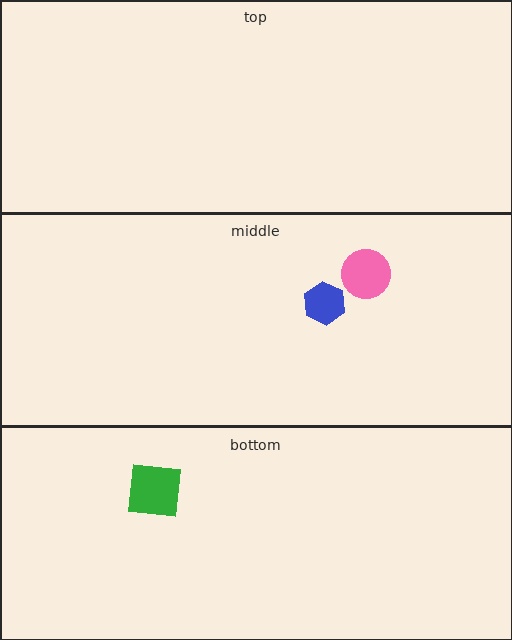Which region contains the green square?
The bottom region.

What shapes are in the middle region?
The blue hexagon, the pink circle.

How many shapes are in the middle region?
2.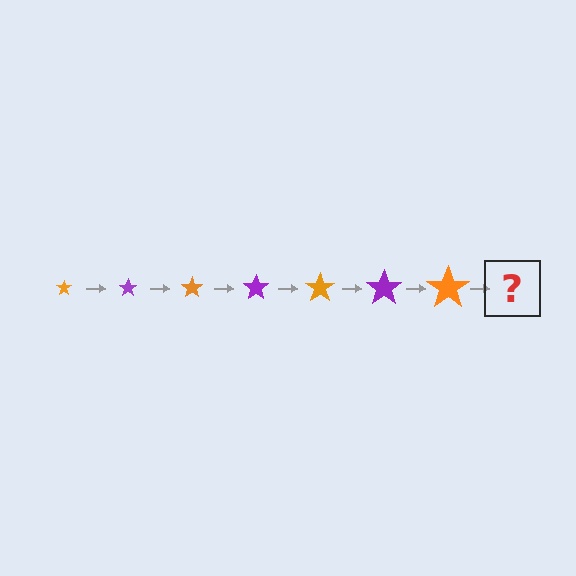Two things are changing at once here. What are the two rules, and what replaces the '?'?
The two rules are that the star grows larger each step and the color cycles through orange and purple. The '?' should be a purple star, larger than the previous one.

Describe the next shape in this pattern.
It should be a purple star, larger than the previous one.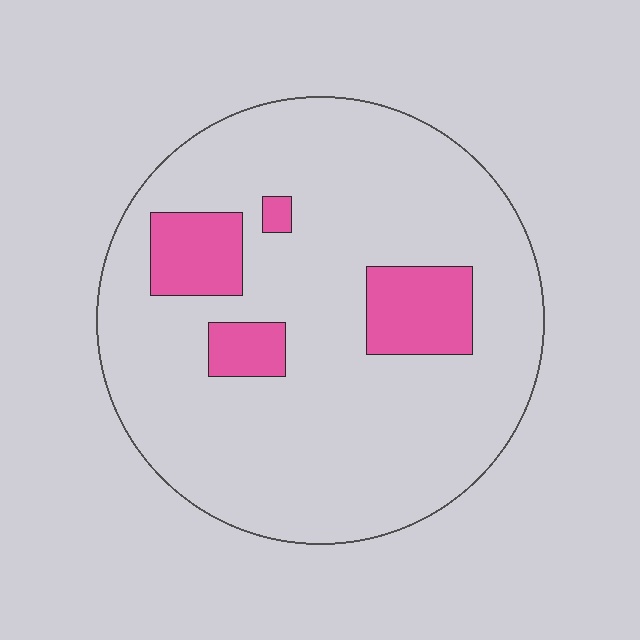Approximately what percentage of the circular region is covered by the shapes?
Approximately 15%.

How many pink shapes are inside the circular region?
4.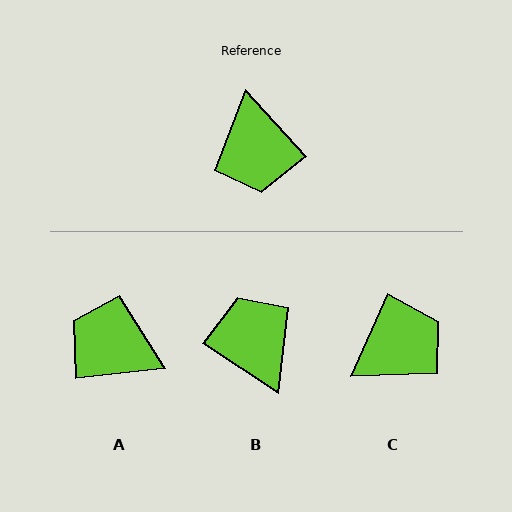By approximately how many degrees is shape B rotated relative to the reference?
Approximately 166 degrees clockwise.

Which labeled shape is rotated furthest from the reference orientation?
B, about 166 degrees away.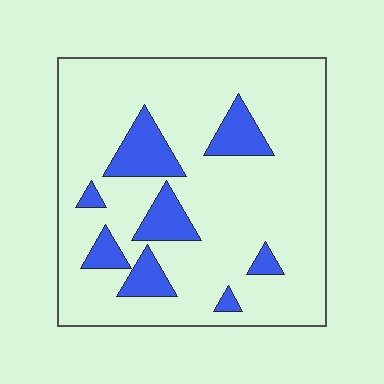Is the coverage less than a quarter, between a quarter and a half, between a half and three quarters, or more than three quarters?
Less than a quarter.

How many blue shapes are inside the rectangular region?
8.